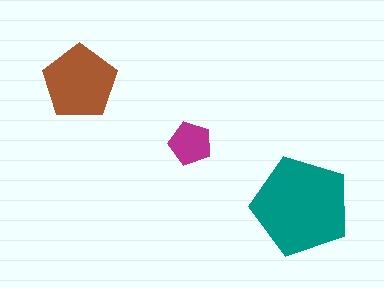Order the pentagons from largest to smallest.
the teal one, the brown one, the magenta one.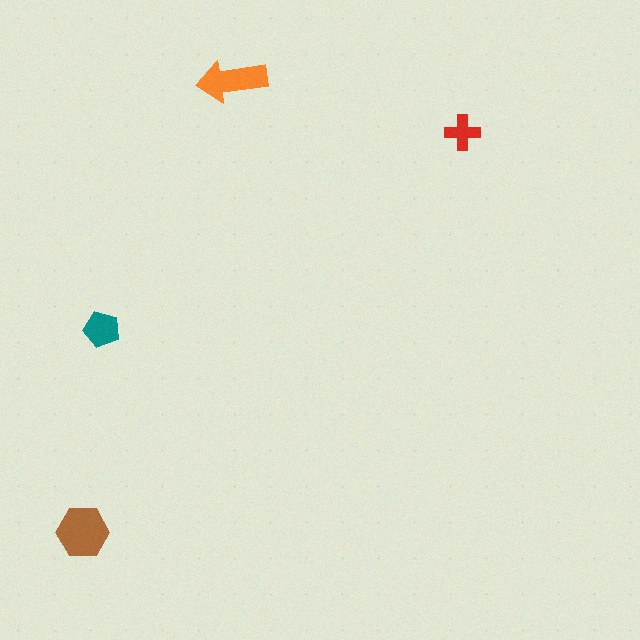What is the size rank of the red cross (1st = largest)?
4th.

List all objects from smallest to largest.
The red cross, the teal pentagon, the orange arrow, the brown hexagon.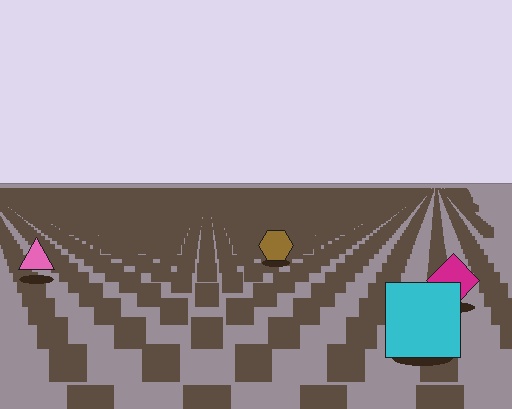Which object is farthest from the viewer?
The brown hexagon is farthest from the viewer. It appears smaller and the ground texture around it is denser.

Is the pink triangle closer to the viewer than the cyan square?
No. The cyan square is closer — you can tell from the texture gradient: the ground texture is coarser near it.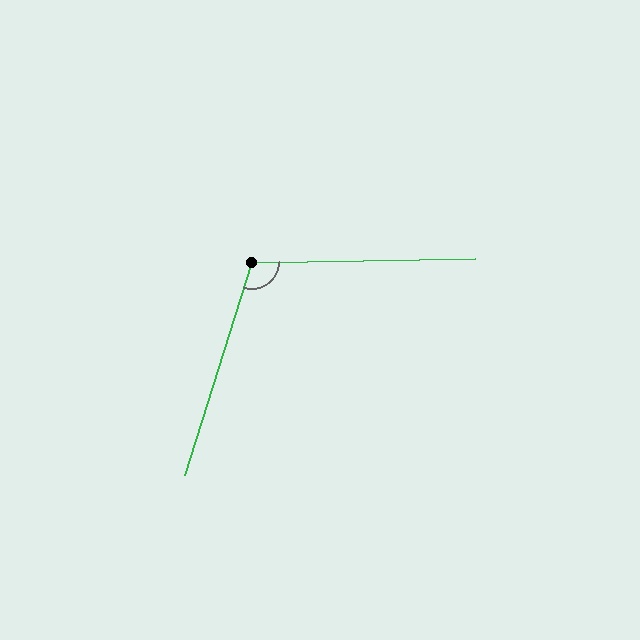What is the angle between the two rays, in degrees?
Approximately 108 degrees.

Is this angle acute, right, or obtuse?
It is obtuse.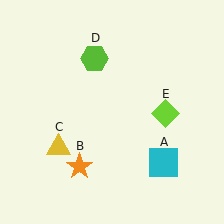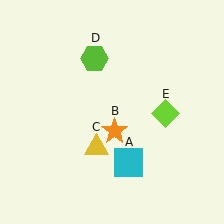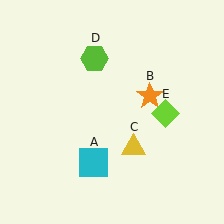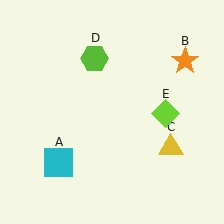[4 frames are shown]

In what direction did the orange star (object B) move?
The orange star (object B) moved up and to the right.